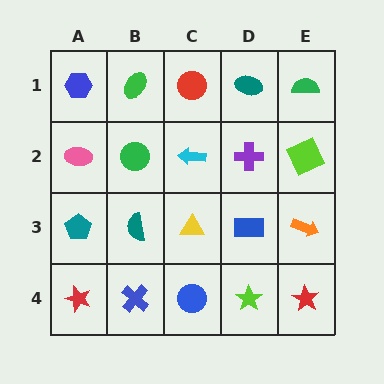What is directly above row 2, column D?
A teal ellipse.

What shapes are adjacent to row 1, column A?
A pink ellipse (row 2, column A), a green ellipse (row 1, column B).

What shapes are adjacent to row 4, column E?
An orange arrow (row 3, column E), a lime star (row 4, column D).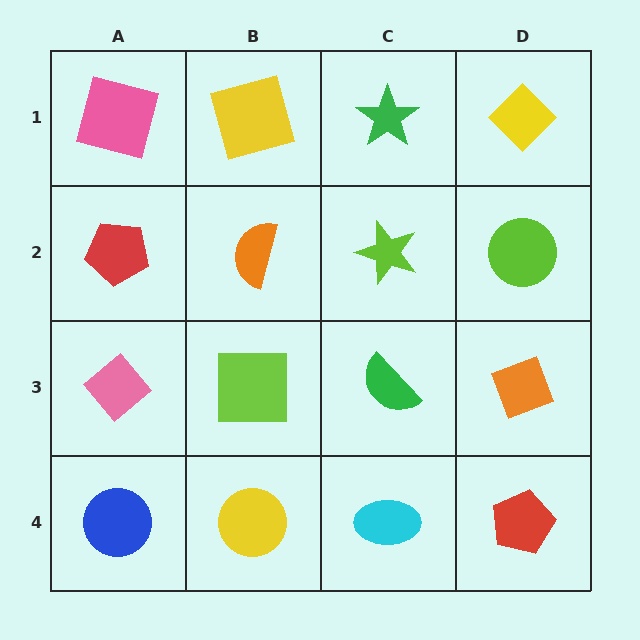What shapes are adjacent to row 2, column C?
A green star (row 1, column C), a green semicircle (row 3, column C), an orange semicircle (row 2, column B), a lime circle (row 2, column D).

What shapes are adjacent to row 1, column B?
An orange semicircle (row 2, column B), a pink square (row 1, column A), a green star (row 1, column C).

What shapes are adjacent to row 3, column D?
A lime circle (row 2, column D), a red pentagon (row 4, column D), a green semicircle (row 3, column C).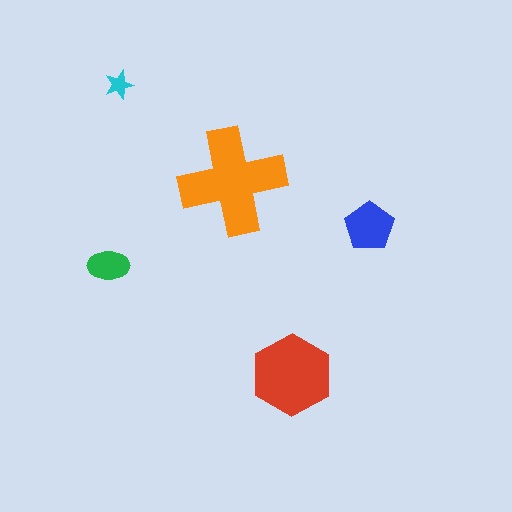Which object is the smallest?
The cyan star.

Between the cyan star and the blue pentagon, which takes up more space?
The blue pentagon.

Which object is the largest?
The orange cross.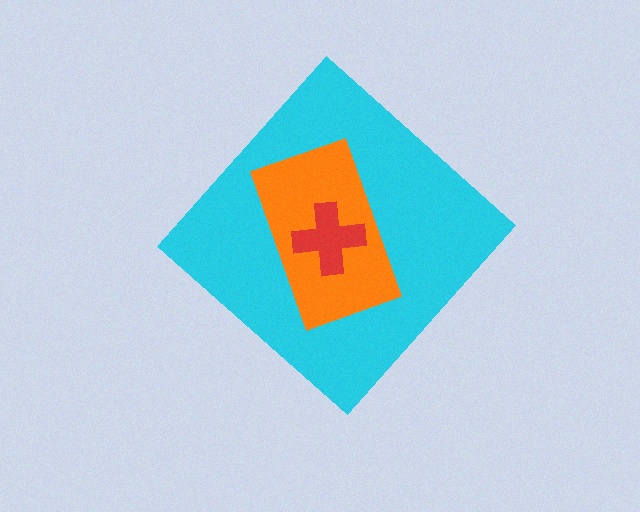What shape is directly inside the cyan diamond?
The orange rectangle.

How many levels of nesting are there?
3.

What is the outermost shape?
The cyan diamond.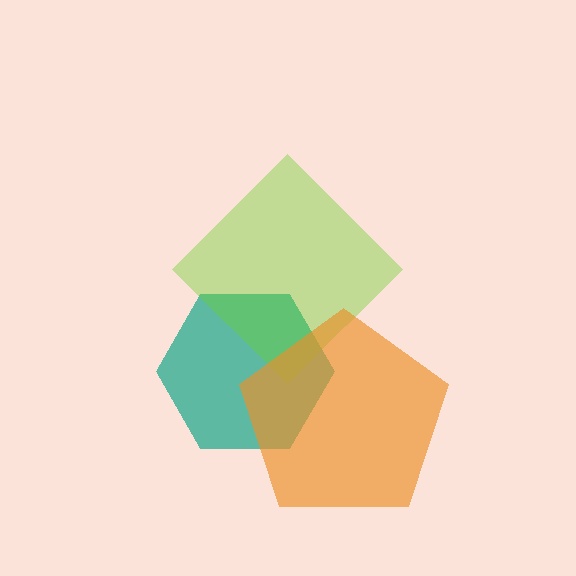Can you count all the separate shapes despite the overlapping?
Yes, there are 3 separate shapes.